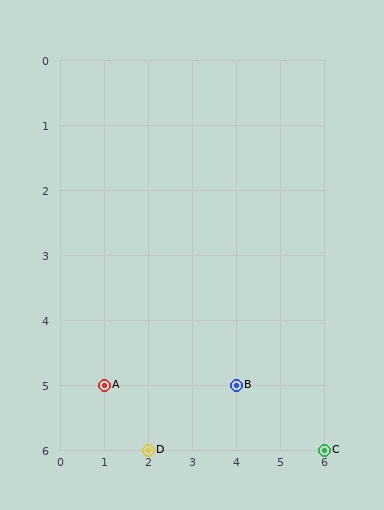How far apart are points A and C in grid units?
Points A and C are 5 columns and 1 row apart (about 5.1 grid units diagonally).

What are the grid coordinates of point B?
Point B is at grid coordinates (4, 5).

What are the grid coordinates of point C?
Point C is at grid coordinates (6, 6).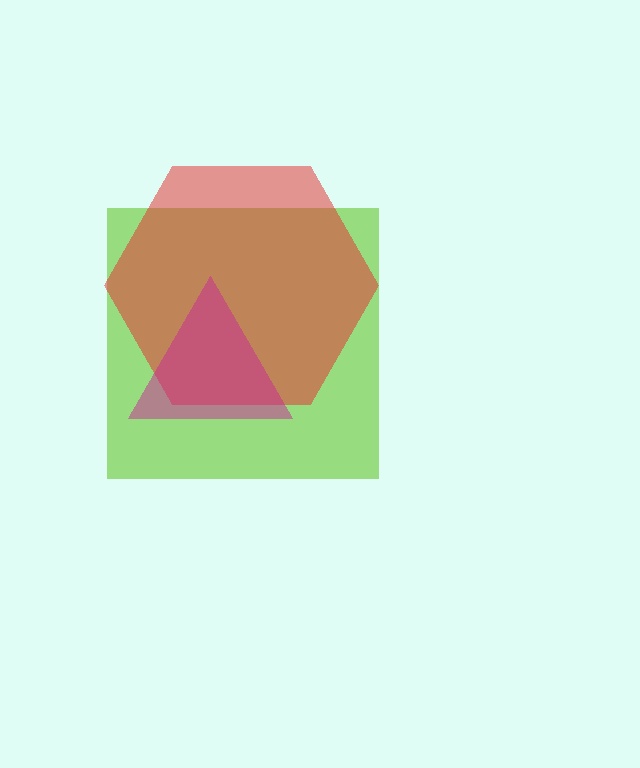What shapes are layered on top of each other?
The layered shapes are: a lime square, a red hexagon, a magenta triangle.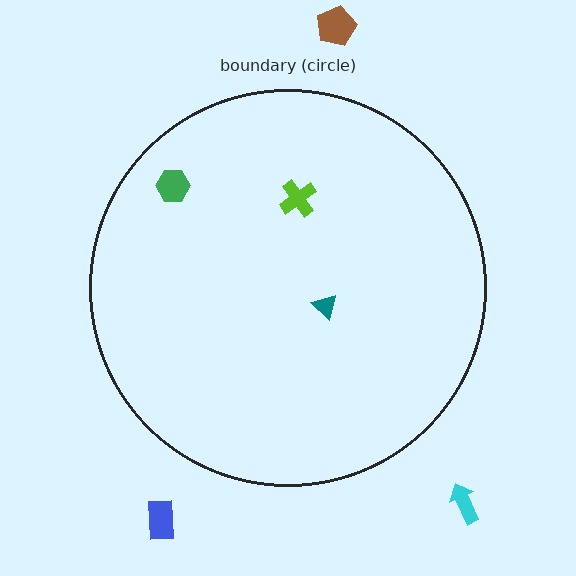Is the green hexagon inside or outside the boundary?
Inside.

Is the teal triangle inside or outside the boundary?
Inside.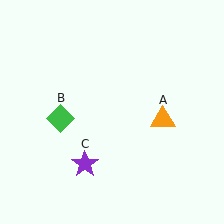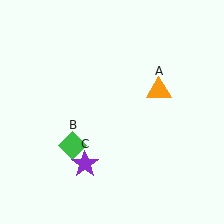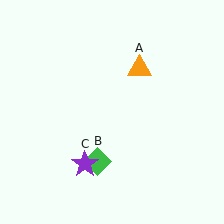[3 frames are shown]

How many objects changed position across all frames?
2 objects changed position: orange triangle (object A), green diamond (object B).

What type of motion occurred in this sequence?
The orange triangle (object A), green diamond (object B) rotated counterclockwise around the center of the scene.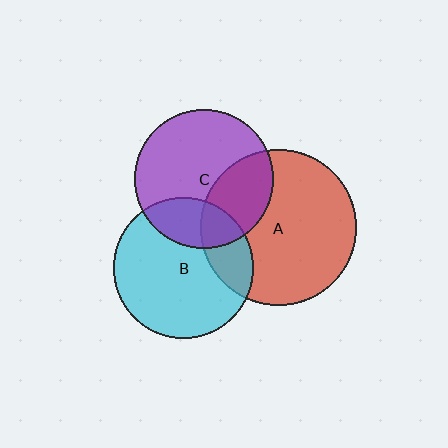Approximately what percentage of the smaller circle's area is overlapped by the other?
Approximately 20%.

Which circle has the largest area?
Circle A (red).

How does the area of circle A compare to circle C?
Approximately 1.3 times.